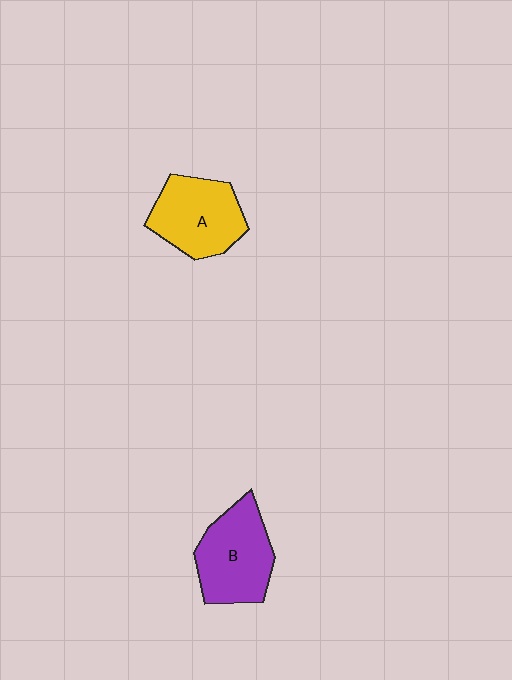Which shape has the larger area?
Shape B (purple).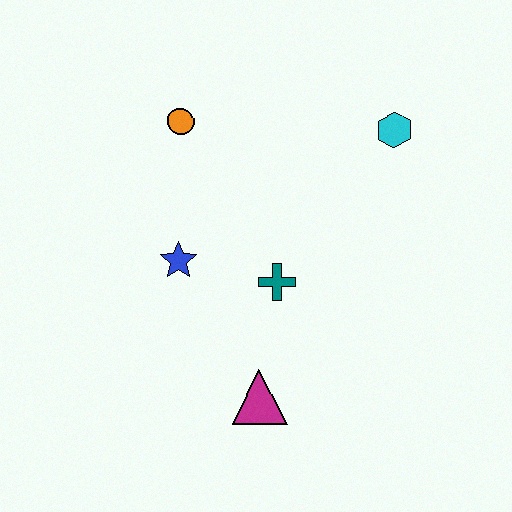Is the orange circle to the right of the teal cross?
No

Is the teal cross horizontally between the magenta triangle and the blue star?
No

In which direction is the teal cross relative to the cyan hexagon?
The teal cross is below the cyan hexagon.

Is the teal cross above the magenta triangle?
Yes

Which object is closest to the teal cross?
The blue star is closest to the teal cross.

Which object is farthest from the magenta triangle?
The cyan hexagon is farthest from the magenta triangle.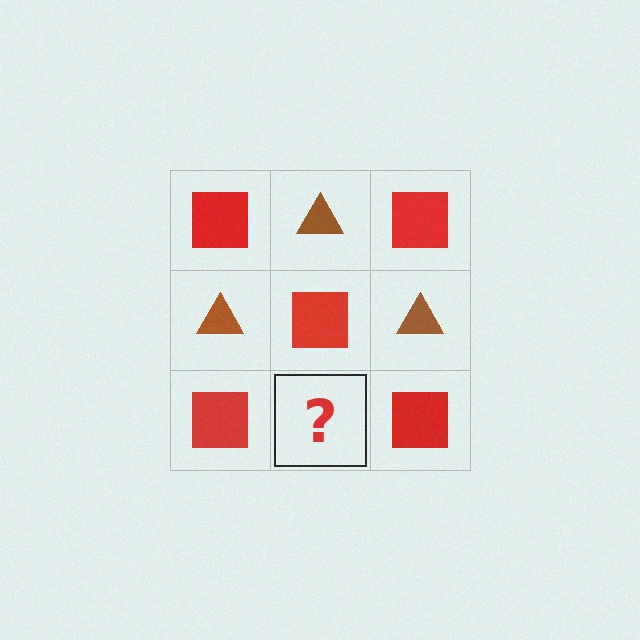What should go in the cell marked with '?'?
The missing cell should contain a brown triangle.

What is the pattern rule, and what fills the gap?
The rule is that it alternates red square and brown triangle in a checkerboard pattern. The gap should be filled with a brown triangle.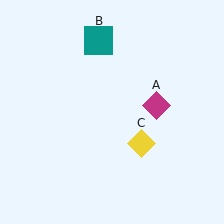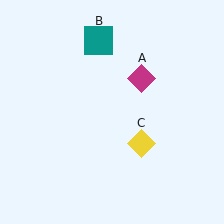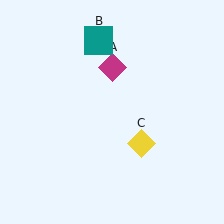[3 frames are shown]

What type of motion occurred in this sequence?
The magenta diamond (object A) rotated counterclockwise around the center of the scene.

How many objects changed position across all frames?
1 object changed position: magenta diamond (object A).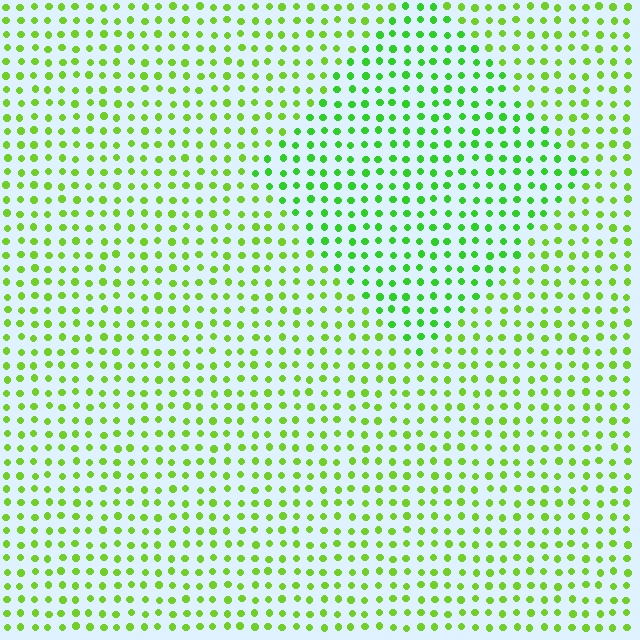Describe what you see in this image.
The image is filled with small lime elements in a uniform arrangement. A diamond-shaped region is visible where the elements are tinted to a slightly different hue, forming a subtle color boundary.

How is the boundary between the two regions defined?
The boundary is defined purely by a slight shift in hue (about 23 degrees). Spacing, size, and orientation are identical on both sides.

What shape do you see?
I see a diamond.